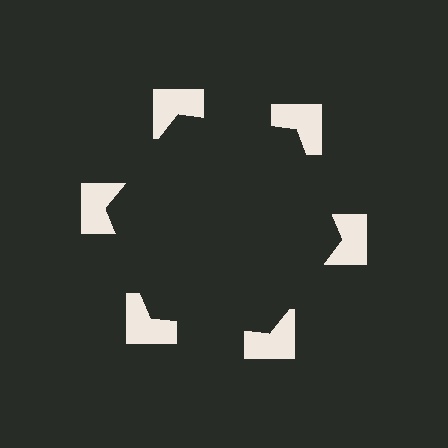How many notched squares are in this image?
There are 6 — one at each vertex of the illusory hexagon.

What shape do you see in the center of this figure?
An illusory hexagon — its edges are inferred from the aligned wedge cuts in the notched squares, not physically drawn.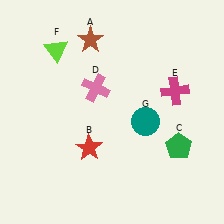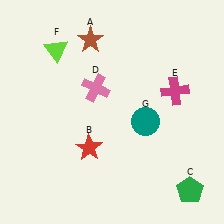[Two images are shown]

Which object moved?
The green pentagon (C) moved down.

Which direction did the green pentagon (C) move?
The green pentagon (C) moved down.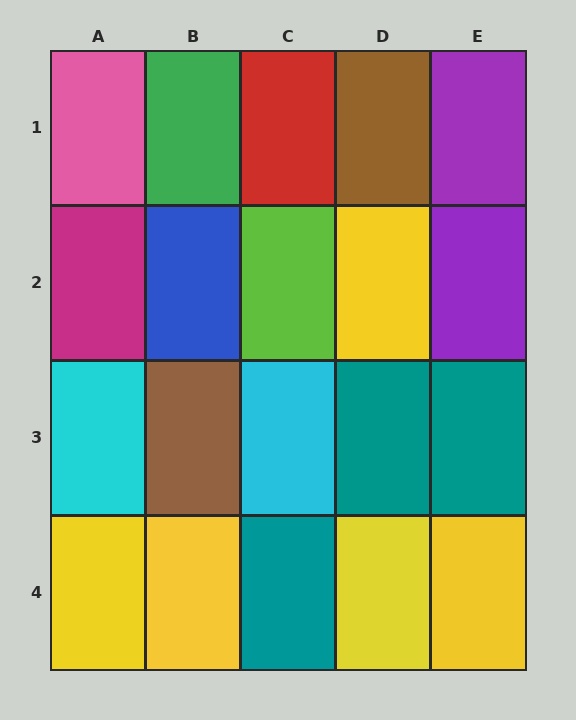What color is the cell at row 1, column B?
Green.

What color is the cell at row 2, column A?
Magenta.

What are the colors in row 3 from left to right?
Cyan, brown, cyan, teal, teal.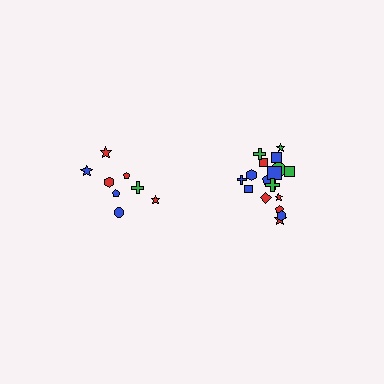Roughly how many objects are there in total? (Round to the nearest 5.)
Roughly 25 objects in total.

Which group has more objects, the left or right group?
The right group.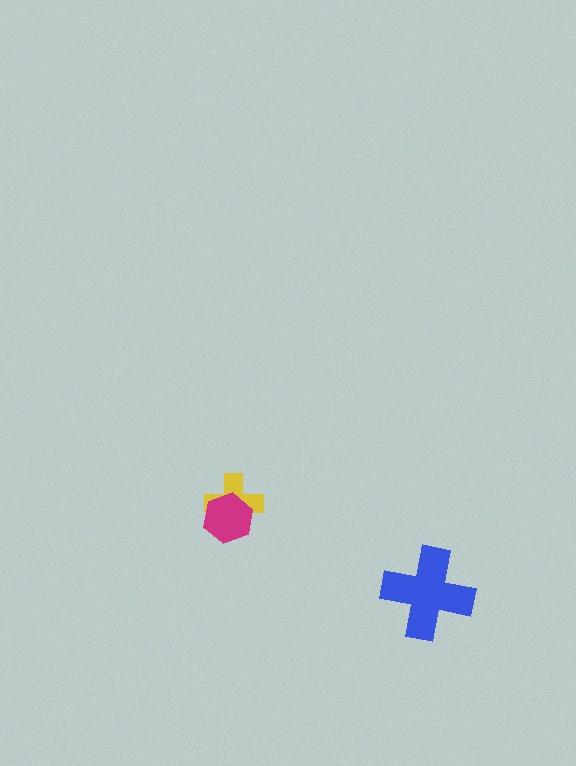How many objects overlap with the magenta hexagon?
1 object overlaps with the magenta hexagon.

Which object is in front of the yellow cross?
The magenta hexagon is in front of the yellow cross.